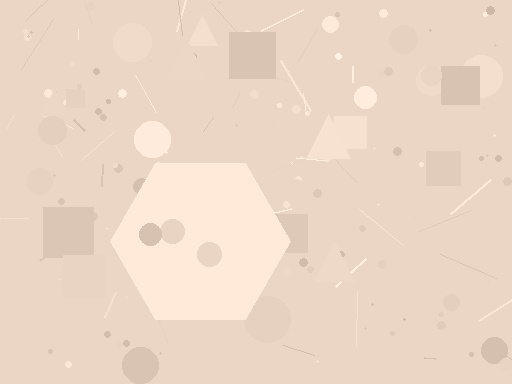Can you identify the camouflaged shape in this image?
The camouflaged shape is a hexagon.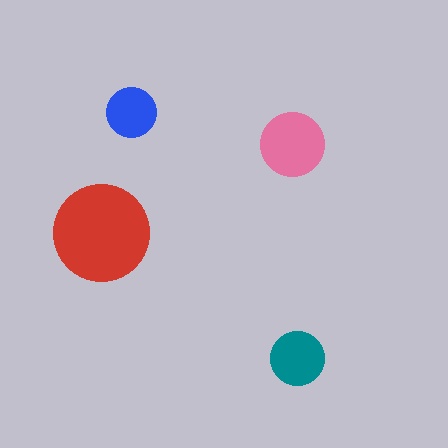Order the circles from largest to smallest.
the red one, the pink one, the teal one, the blue one.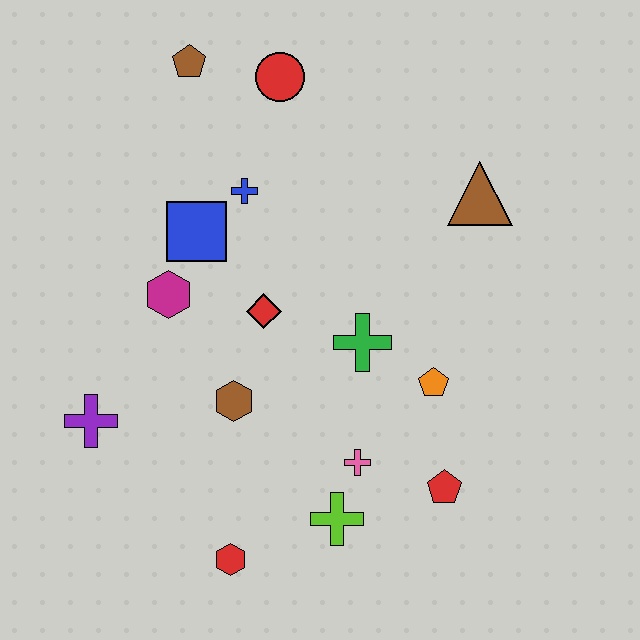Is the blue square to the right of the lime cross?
No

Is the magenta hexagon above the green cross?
Yes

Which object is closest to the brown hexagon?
The red diamond is closest to the brown hexagon.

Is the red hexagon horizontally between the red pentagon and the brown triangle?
No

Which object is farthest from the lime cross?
The brown pentagon is farthest from the lime cross.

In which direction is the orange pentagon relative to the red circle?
The orange pentagon is below the red circle.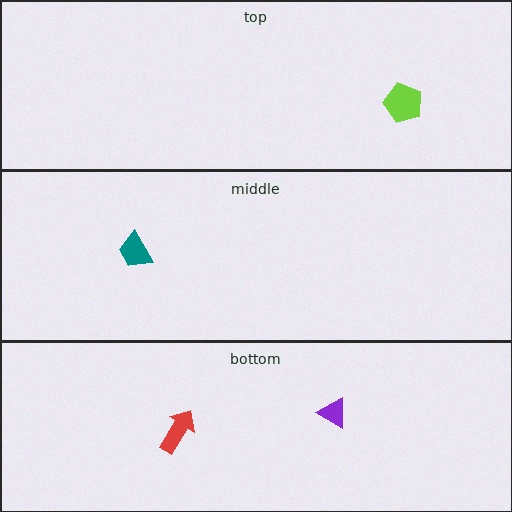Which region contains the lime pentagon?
The top region.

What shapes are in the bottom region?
The red arrow, the purple triangle.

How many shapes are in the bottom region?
2.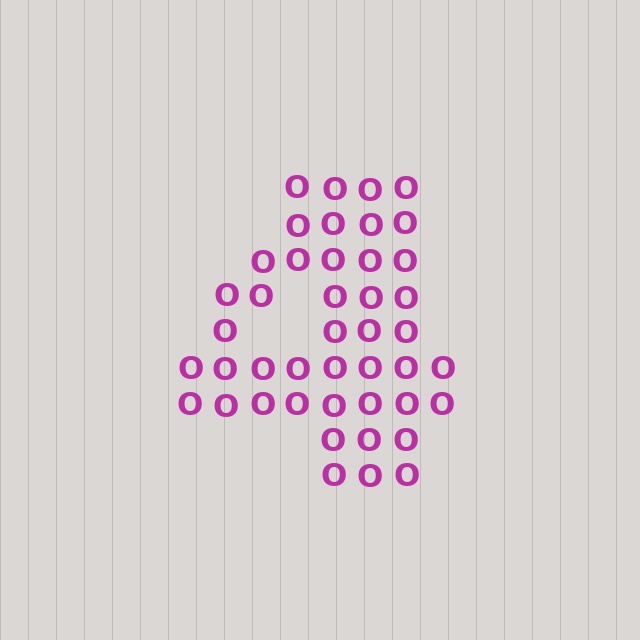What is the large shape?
The large shape is the digit 4.